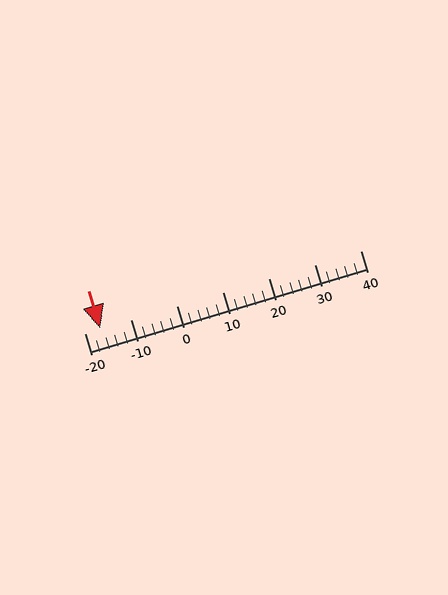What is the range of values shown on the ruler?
The ruler shows values from -20 to 40.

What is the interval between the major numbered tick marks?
The major tick marks are spaced 10 units apart.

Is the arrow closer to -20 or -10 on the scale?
The arrow is closer to -20.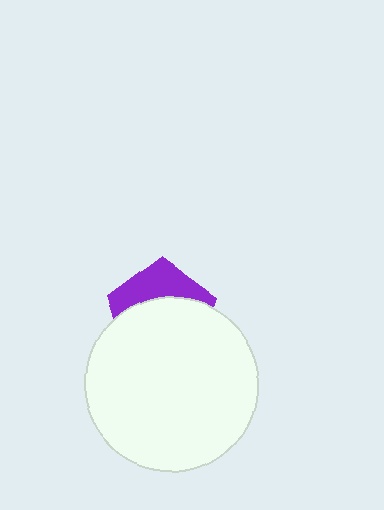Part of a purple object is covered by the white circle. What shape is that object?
It is a pentagon.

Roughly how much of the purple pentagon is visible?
A small part of it is visible (roughly 35%).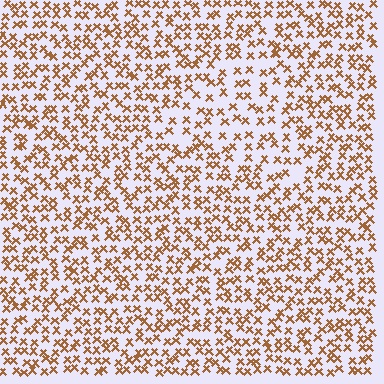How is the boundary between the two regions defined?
The boundary is defined by a change in element density (approximately 1.6x ratio). All elements are the same color, size, and shape.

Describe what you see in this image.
The image contains small brown elements arranged at two different densities. A triangle-shaped region is visible where the elements are less densely packed than the surrounding area.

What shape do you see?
I see a triangle.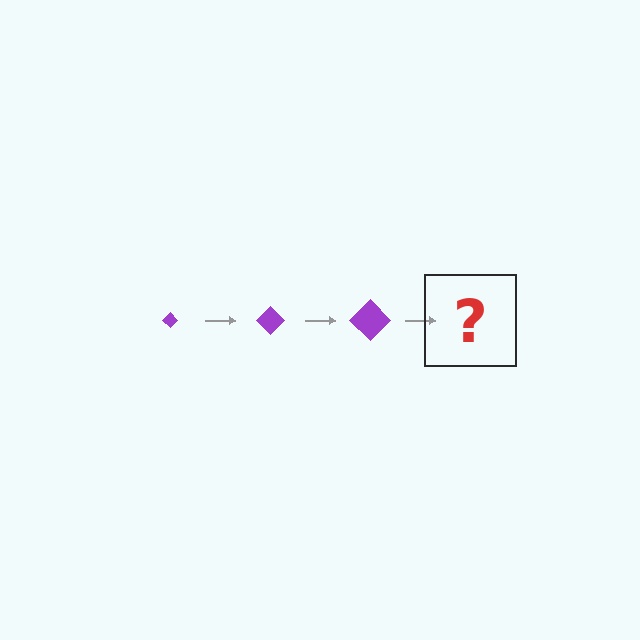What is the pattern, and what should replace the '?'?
The pattern is that the diamond gets progressively larger each step. The '?' should be a purple diamond, larger than the previous one.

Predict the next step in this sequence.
The next step is a purple diamond, larger than the previous one.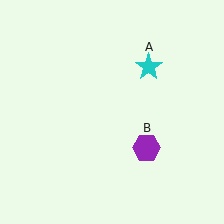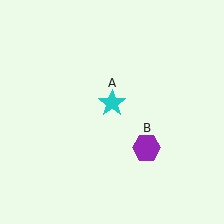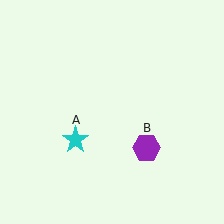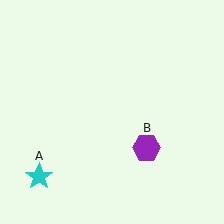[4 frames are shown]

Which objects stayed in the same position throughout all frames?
Purple hexagon (object B) remained stationary.